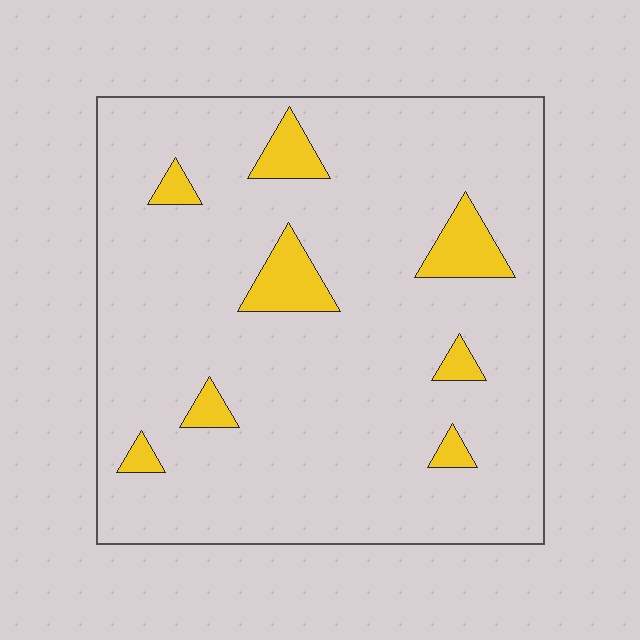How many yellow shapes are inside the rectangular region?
8.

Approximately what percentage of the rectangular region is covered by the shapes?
Approximately 10%.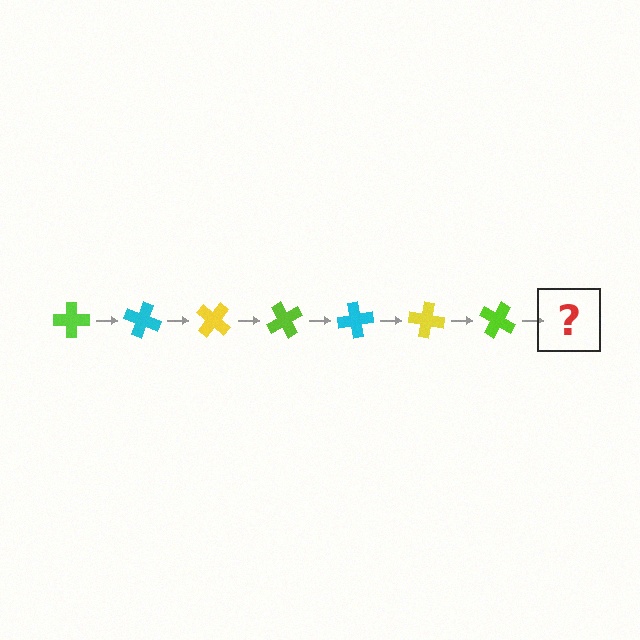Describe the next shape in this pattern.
It should be a cyan cross, rotated 140 degrees from the start.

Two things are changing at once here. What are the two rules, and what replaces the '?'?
The two rules are that it rotates 20 degrees each step and the color cycles through lime, cyan, and yellow. The '?' should be a cyan cross, rotated 140 degrees from the start.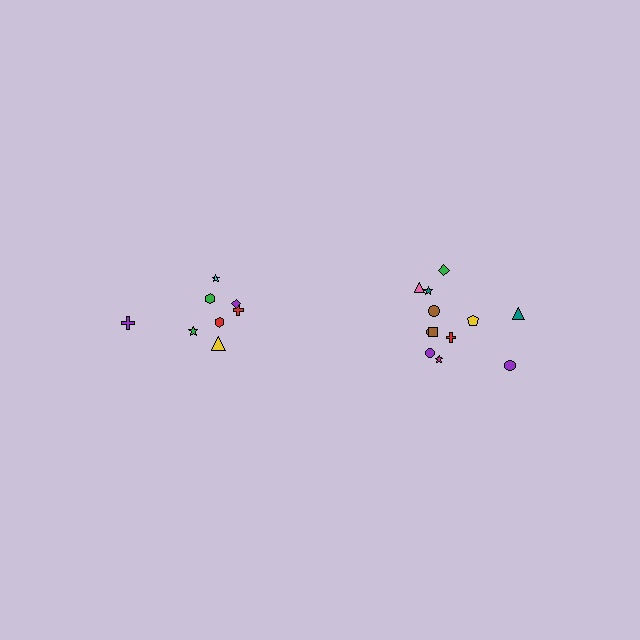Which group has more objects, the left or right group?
The right group.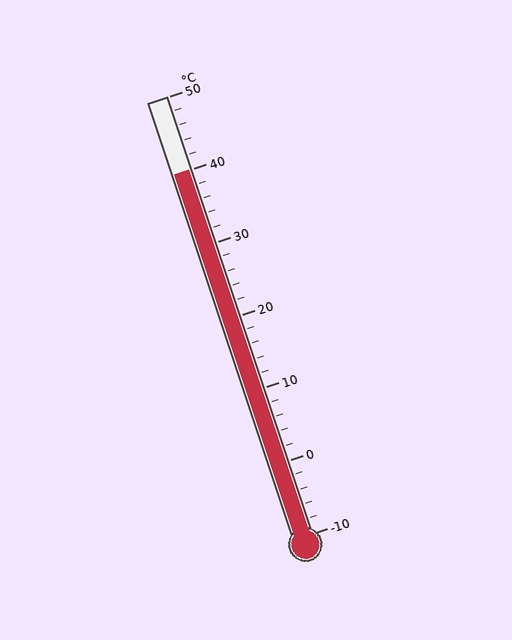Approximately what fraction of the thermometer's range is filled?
The thermometer is filled to approximately 85% of its range.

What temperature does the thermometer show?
The thermometer shows approximately 40°C.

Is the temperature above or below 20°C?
The temperature is above 20°C.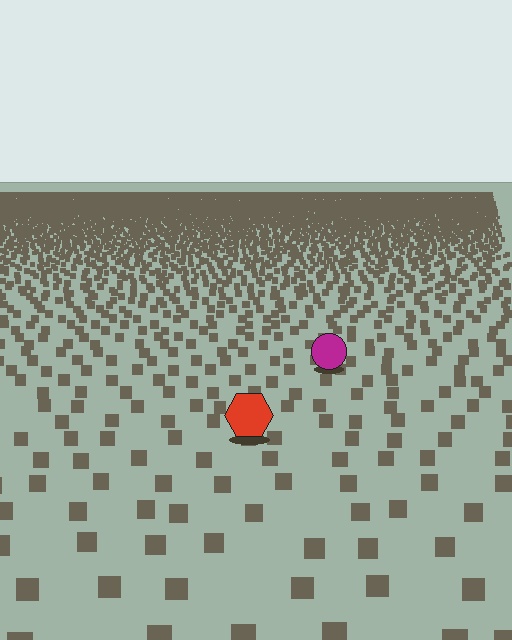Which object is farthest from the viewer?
The magenta circle is farthest from the viewer. It appears smaller and the ground texture around it is denser.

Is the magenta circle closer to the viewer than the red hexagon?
No. The red hexagon is closer — you can tell from the texture gradient: the ground texture is coarser near it.